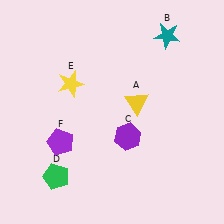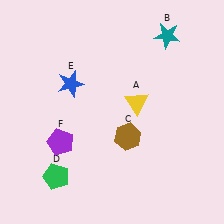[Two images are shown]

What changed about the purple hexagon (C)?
In Image 1, C is purple. In Image 2, it changed to brown.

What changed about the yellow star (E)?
In Image 1, E is yellow. In Image 2, it changed to blue.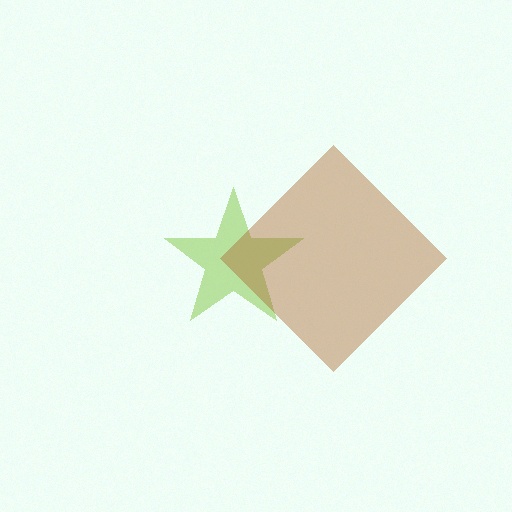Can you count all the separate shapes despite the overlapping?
Yes, there are 2 separate shapes.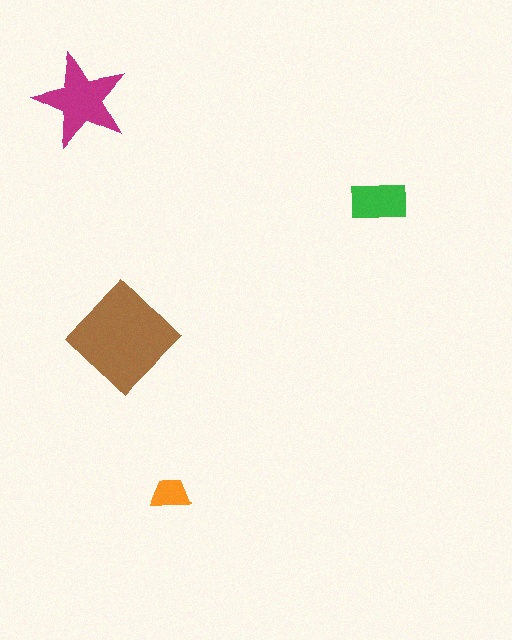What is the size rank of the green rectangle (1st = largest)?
3rd.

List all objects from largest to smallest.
The brown diamond, the magenta star, the green rectangle, the orange trapezoid.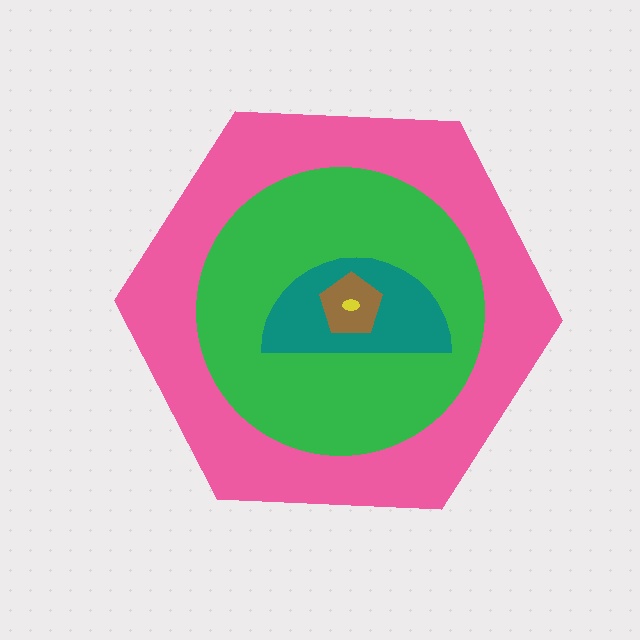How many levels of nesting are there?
5.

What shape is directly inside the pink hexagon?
The green circle.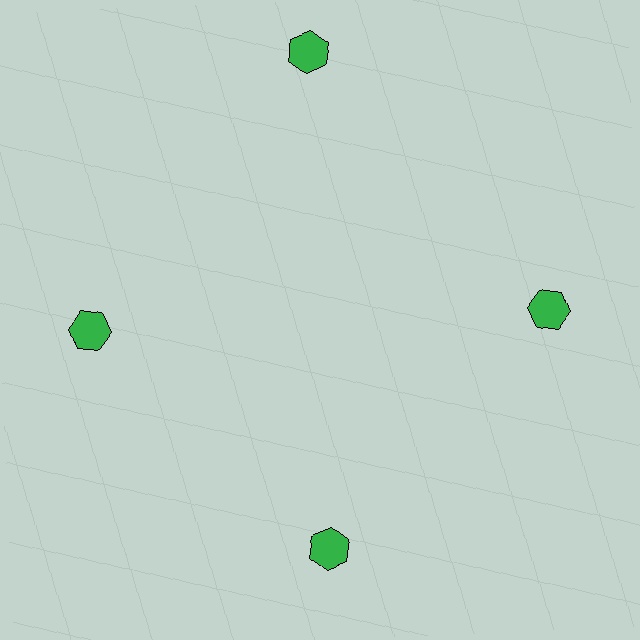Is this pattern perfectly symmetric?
No. The 4 green hexagons are arranged in a ring, but one element near the 12 o'clock position is pushed outward from the center, breaking the 4-fold rotational symmetry.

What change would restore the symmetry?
The symmetry would be restored by moving it inward, back onto the ring so that all 4 hexagons sit at equal angles and equal distance from the center.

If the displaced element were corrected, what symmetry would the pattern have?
It would have 4-fold rotational symmetry — the pattern would map onto itself every 90 degrees.